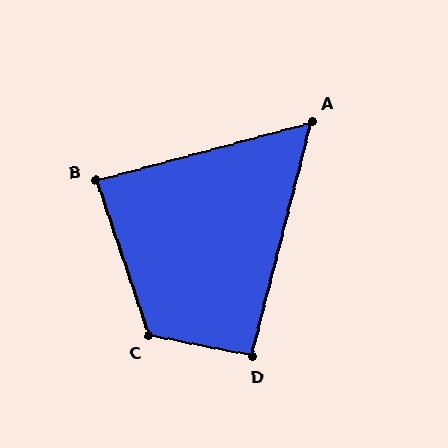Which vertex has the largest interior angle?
C, at approximately 120 degrees.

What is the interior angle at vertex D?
Approximately 93 degrees (approximately right).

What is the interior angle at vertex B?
Approximately 87 degrees (approximately right).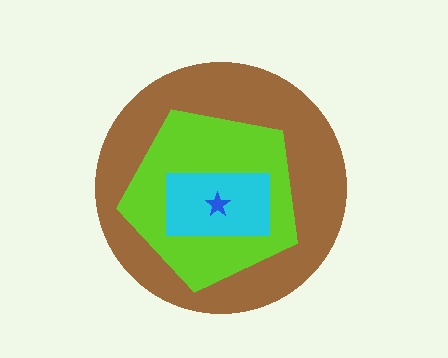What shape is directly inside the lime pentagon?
The cyan rectangle.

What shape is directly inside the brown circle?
The lime pentagon.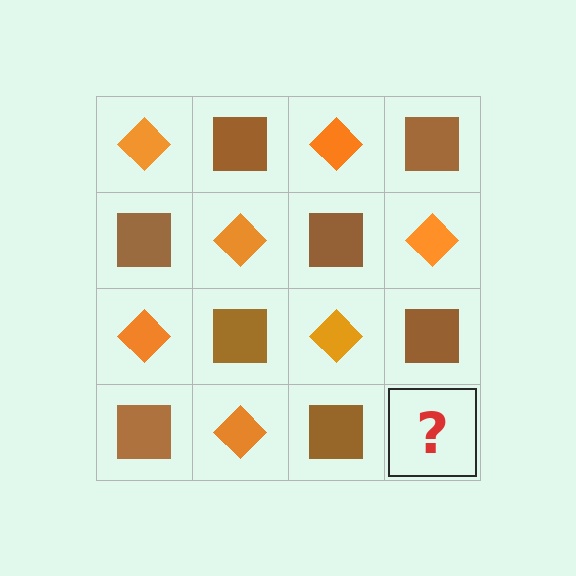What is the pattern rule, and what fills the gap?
The rule is that it alternates orange diamond and brown square in a checkerboard pattern. The gap should be filled with an orange diamond.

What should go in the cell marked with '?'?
The missing cell should contain an orange diamond.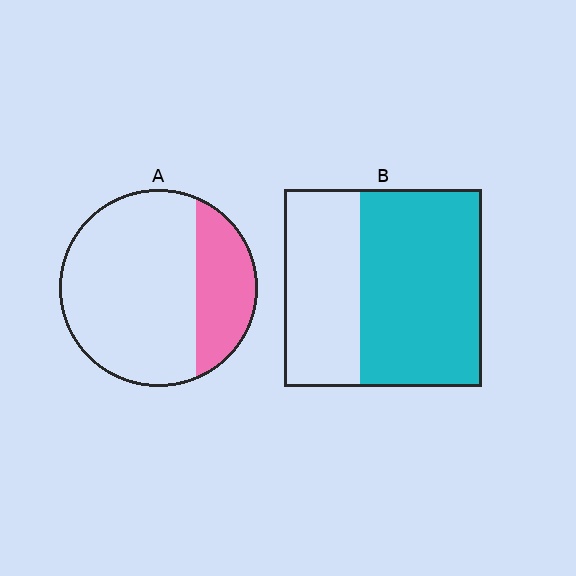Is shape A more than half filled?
No.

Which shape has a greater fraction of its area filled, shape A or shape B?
Shape B.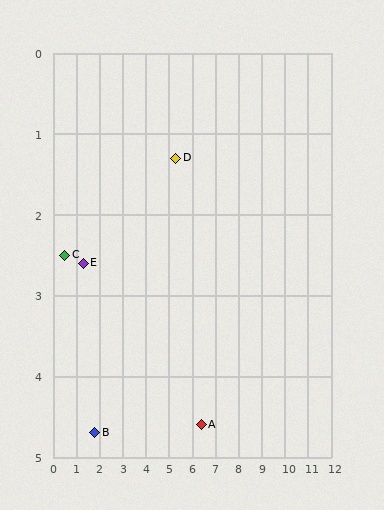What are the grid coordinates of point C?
Point C is at approximately (0.5, 2.5).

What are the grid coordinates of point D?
Point D is at approximately (5.3, 1.3).